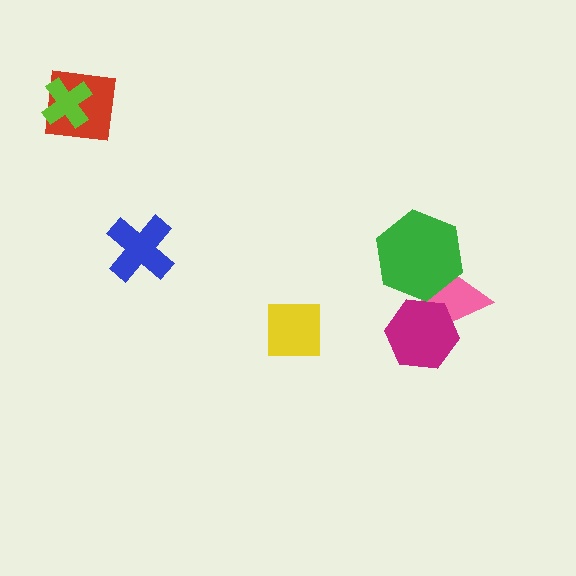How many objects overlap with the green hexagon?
1 object overlaps with the green hexagon.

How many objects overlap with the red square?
1 object overlaps with the red square.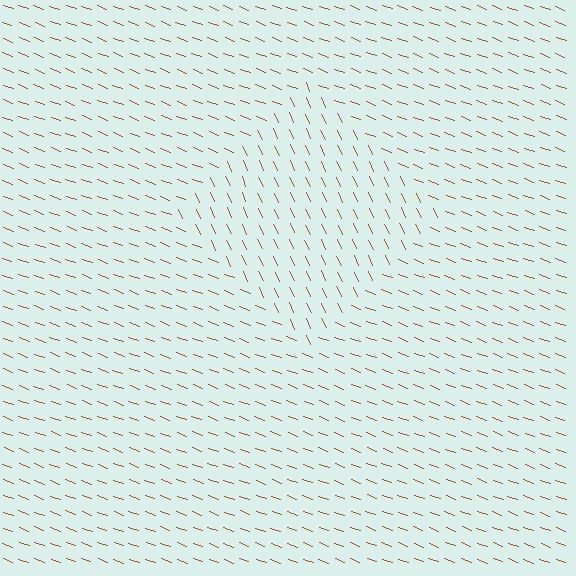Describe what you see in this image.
The image is filled with small brown line segments. A diamond region in the image has lines oriented differently from the surrounding lines, creating a visible texture boundary.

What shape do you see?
I see a diamond.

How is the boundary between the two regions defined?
The boundary is defined purely by a change in line orientation (approximately 45 degrees difference). All lines are the same color and thickness.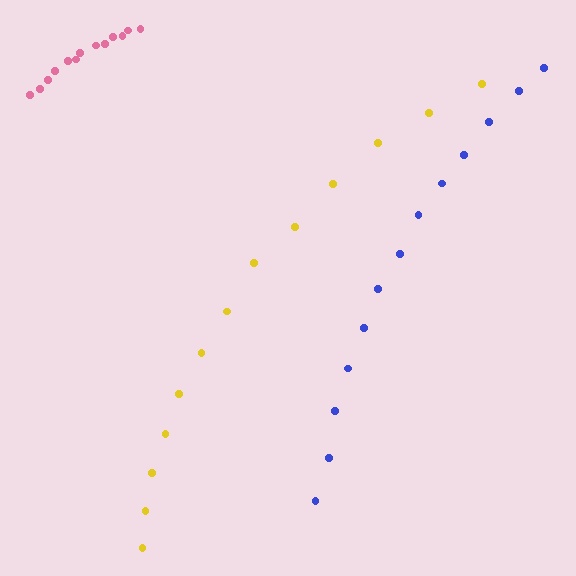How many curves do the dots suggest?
There are 3 distinct paths.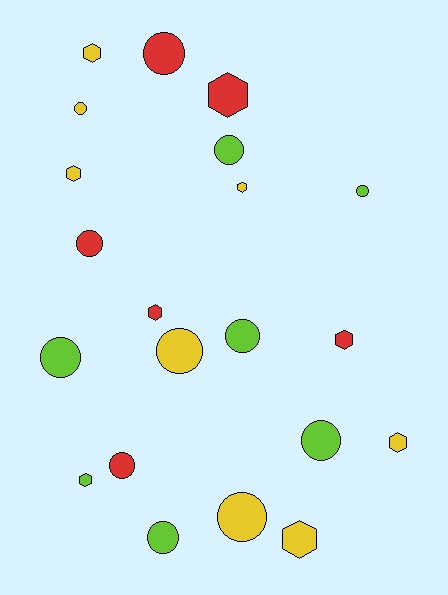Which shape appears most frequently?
Circle, with 12 objects.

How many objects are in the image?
There are 21 objects.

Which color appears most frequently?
Yellow, with 8 objects.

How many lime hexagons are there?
There is 1 lime hexagon.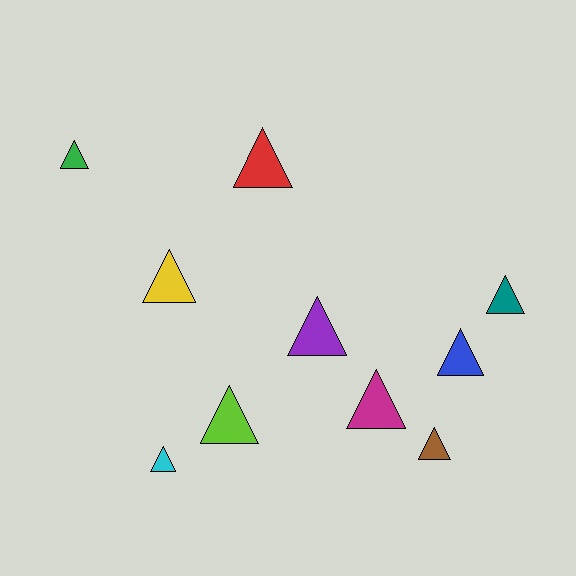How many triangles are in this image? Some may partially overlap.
There are 10 triangles.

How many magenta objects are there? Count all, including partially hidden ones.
There is 1 magenta object.